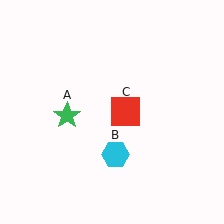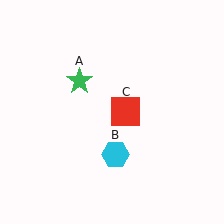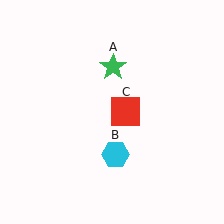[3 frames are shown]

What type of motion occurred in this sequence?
The green star (object A) rotated clockwise around the center of the scene.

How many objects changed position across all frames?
1 object changed position: green star (object A).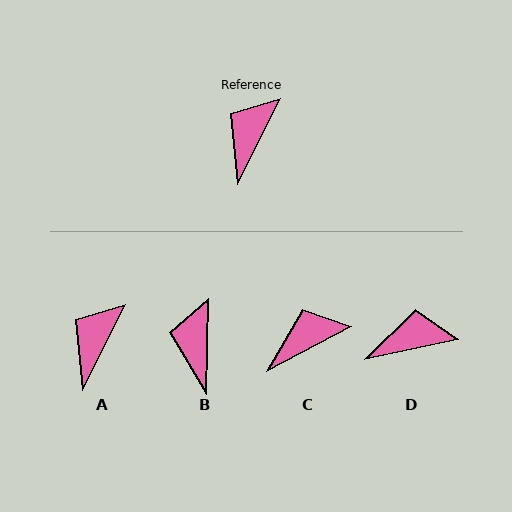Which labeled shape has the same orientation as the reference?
A.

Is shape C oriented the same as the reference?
No, it is off by about 36 degrees.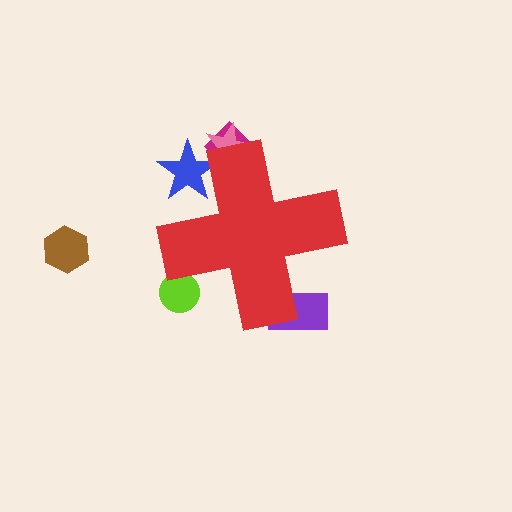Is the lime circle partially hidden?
Yes, the lime circle is partially hidden behind the red cross.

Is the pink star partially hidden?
Yes, the pink star is partially hidden behind the red cross.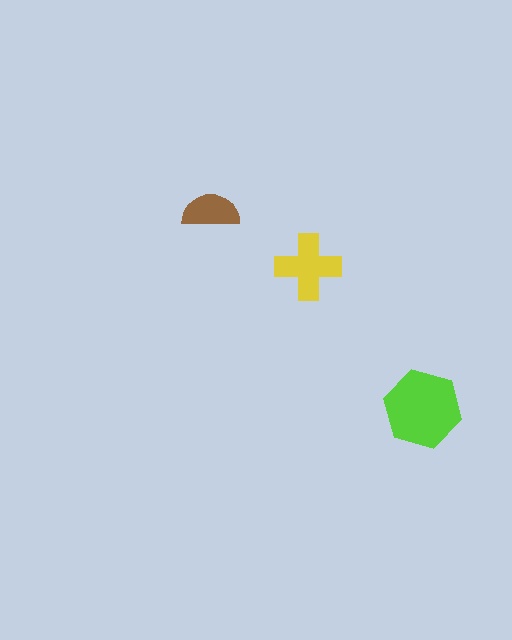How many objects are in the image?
There are 3 objects in the image.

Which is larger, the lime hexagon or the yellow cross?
The lime hexagon.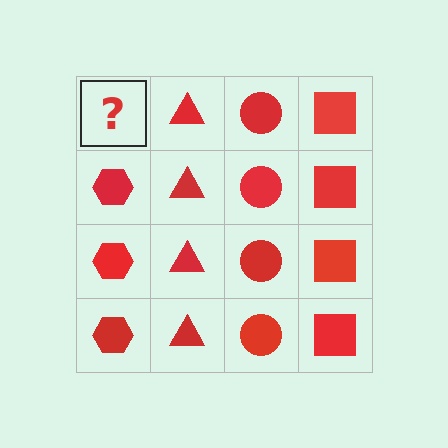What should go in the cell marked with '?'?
The missing cell should contain a red hexagon.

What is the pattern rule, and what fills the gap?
The rule is that each column has a consistent shape. The gap should be filled with a red hexagon.